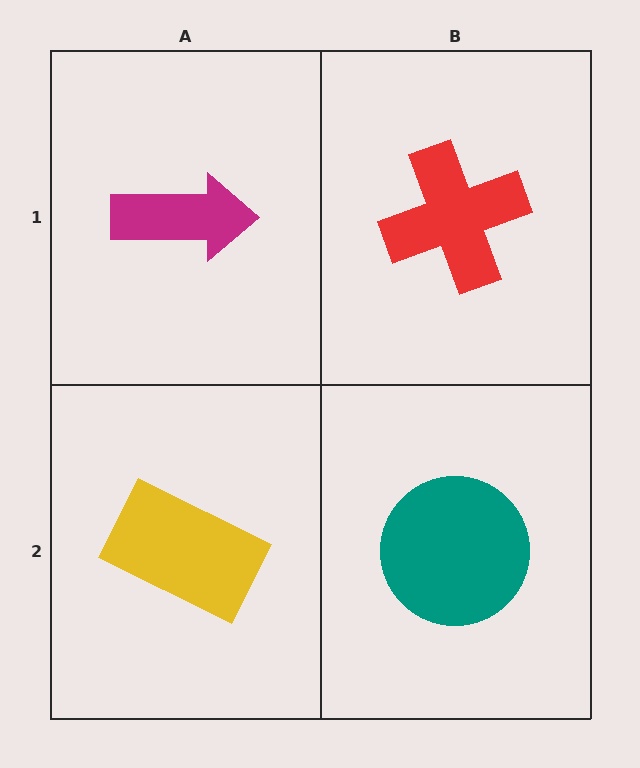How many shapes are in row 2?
2 shapes.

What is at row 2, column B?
A teal circle.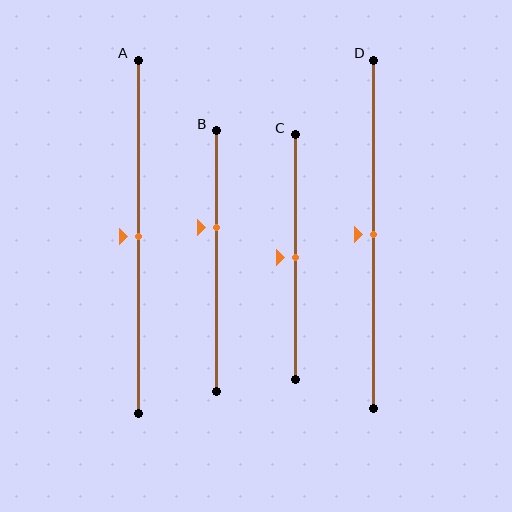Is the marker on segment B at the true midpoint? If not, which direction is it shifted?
No, the marker on segment B is shifted upward by about 13% of the segment length.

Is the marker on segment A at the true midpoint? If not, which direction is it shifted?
Yes, the marker on segment A is at the true midpoint.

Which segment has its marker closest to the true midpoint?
Segment A has its marker closest to the true midpoint.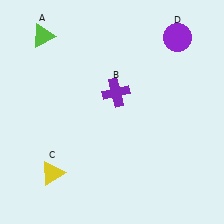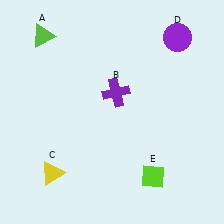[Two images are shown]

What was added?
A lime diamond (E) was added in Image 2.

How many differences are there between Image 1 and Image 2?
There is 1 difference between the two images.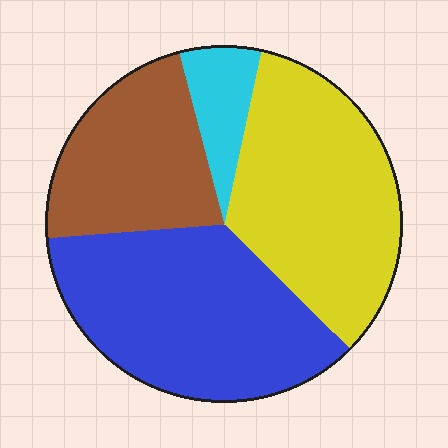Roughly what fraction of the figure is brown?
Brown takes up about one fifth (1/5) of the figure.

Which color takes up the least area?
Cyan, at roughly 5%.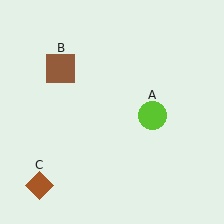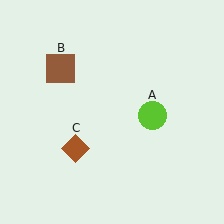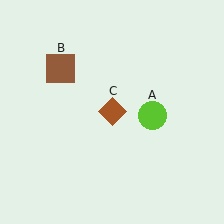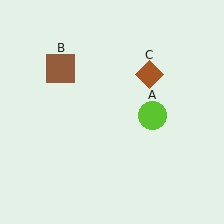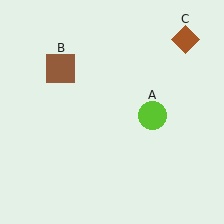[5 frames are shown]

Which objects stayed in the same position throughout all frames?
Lime circle (object A) and brown square (object B) remained stationary.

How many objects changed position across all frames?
1 object changed position: brown diamond (object C).